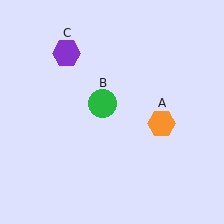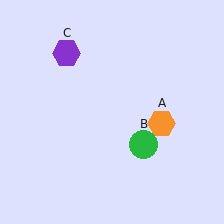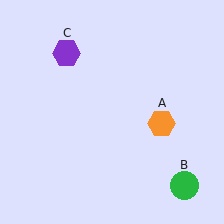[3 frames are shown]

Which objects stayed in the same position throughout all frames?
Orange hexagon (object A) and purple hexagon (object C) remained stationary.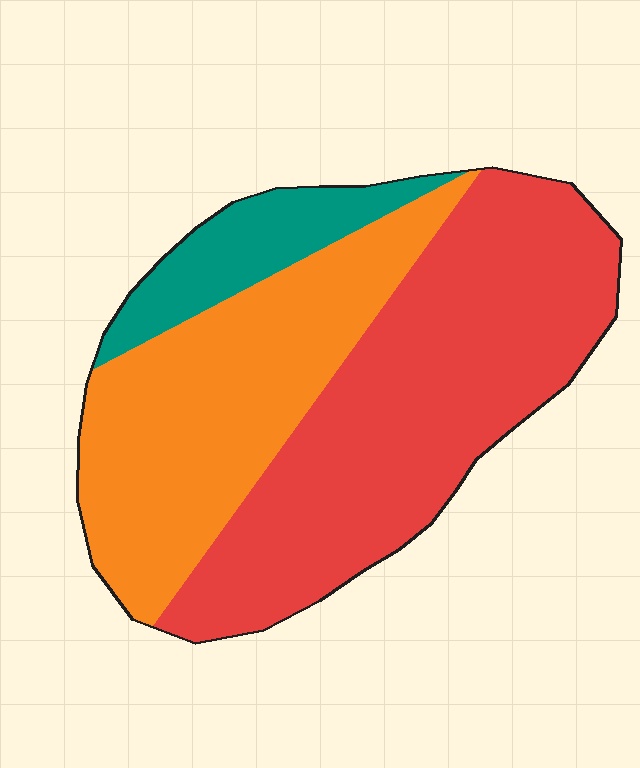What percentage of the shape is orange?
Orange covers 37% of the shape.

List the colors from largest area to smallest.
From largest to smallest: red, orange, teal.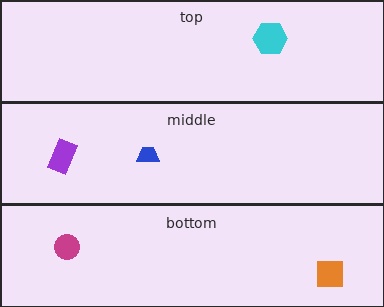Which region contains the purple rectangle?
The middle region.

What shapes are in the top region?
The cyan hexagon.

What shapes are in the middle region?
The blue trapezoid, the purple rectangle.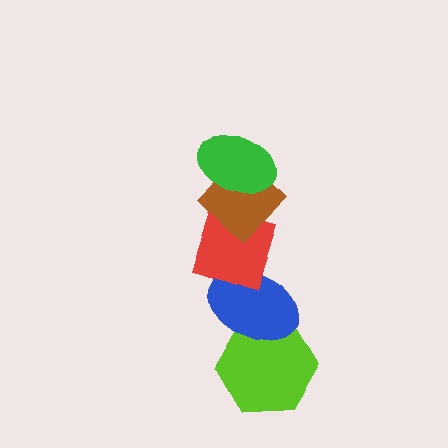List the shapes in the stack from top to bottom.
From top to bottom: the green ellipse, the brown diamond, the red diamond, the blue ellipse, the lime hexagon.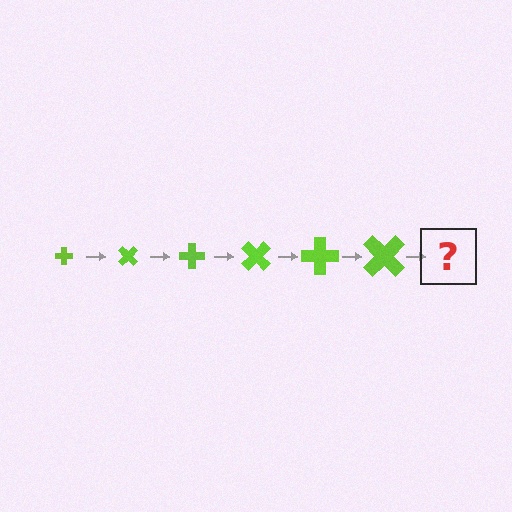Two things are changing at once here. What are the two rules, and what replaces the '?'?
The two rules are that the cross grows larger each step and it rotates 45 degrees each step. The '?' should be a cross, larger than the previous one and rotated 270 degrees from the start.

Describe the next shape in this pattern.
It should be a cross, larger than the previous one and rotated 270 degrees from the start.